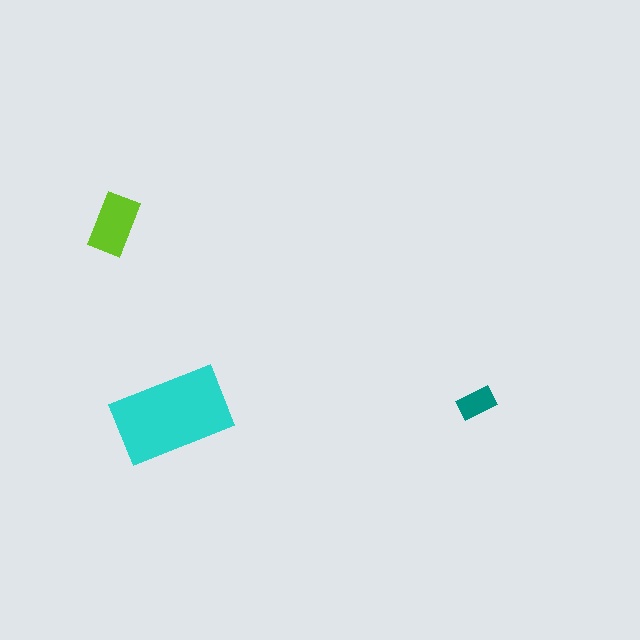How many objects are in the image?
There are 3 objects in the image.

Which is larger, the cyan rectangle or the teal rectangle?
The cyan one.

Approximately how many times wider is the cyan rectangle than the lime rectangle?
About 2 times wider.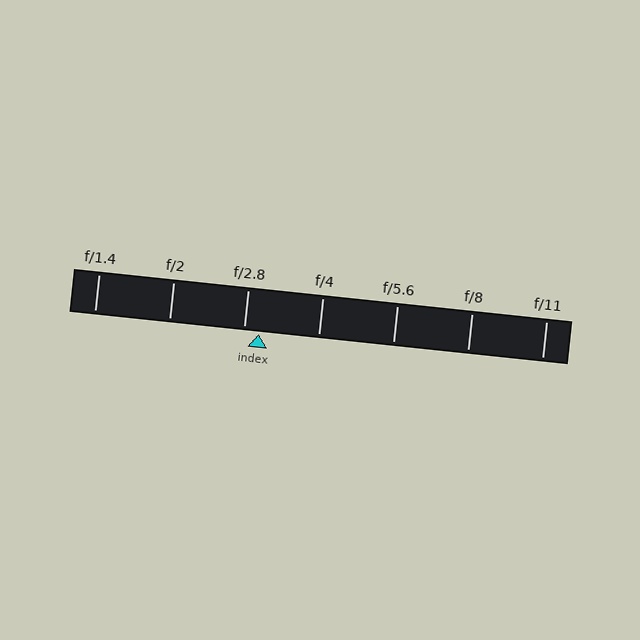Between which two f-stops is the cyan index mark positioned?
The index mark is between f/2.8 and f/4.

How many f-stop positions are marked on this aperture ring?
There are 7 f-stop positions marked.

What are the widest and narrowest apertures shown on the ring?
The widest aperture shown is f/1.4 and the narrowest is f/11.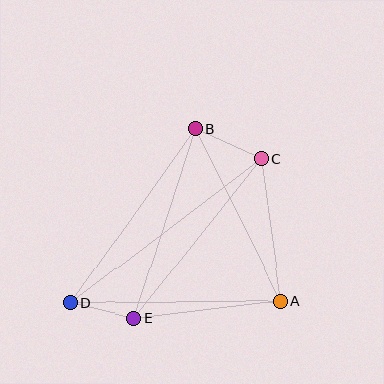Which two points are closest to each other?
Points D and E are closest to each other.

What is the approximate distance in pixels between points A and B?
The distance between A and B is approximately 192 pixels.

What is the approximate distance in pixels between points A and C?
The distance between A and C is approximately 144 pixels.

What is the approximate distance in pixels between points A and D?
The distance between A and D is approximately 210 pixels.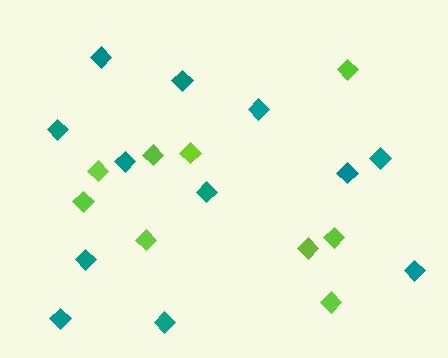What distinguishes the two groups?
There are 2 groups: one group of teal diamonds (12) and one group of lime diamonds (9).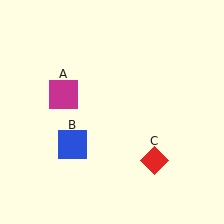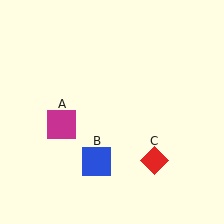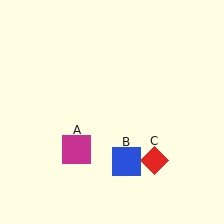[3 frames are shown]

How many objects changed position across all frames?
2 objects changed position: magenta square (object A), blue square (object B).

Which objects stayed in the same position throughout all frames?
Red diamond (object C) remained stationary.